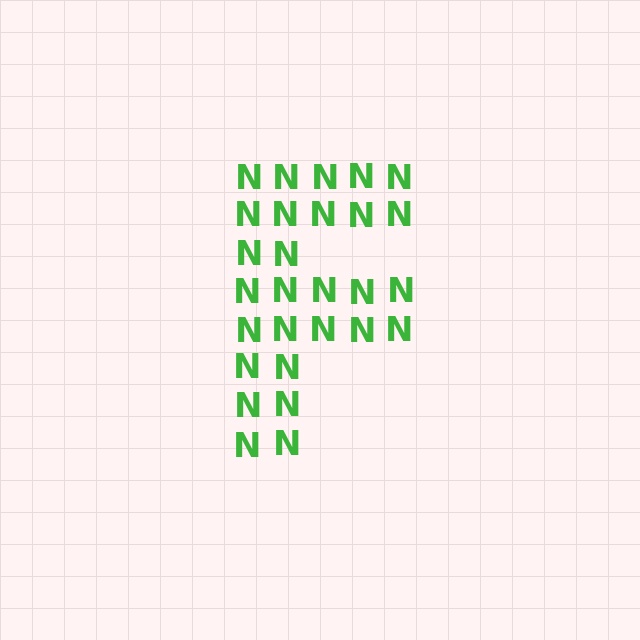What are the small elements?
The small elements are letter N's.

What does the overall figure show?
The overall figure shows the letter F.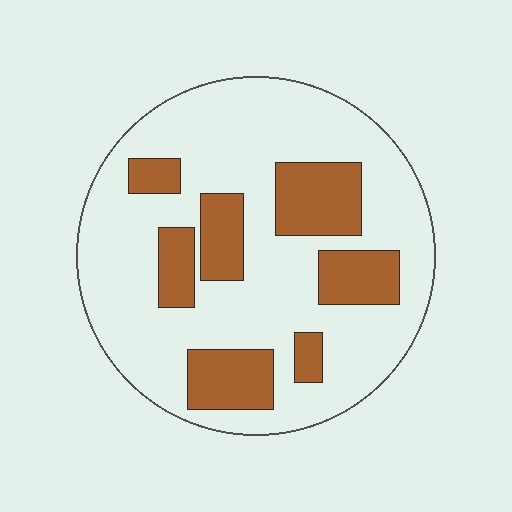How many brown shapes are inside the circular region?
7.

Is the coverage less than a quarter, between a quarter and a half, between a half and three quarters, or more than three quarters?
Between a quarter and a half.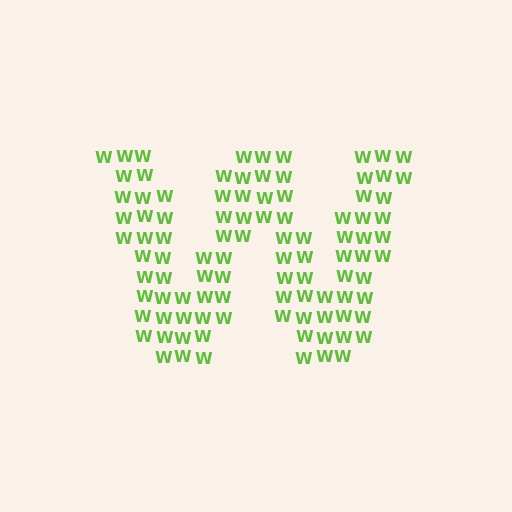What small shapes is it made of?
It is made of small letter W's.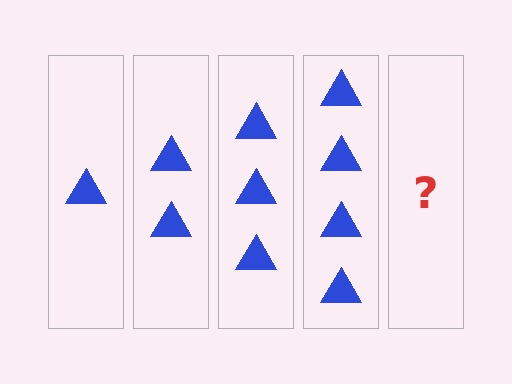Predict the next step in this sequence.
The next step is 5 triangles.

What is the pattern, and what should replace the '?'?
The pattern is that each step adds one more triangle. The '?' should be 5 triangles.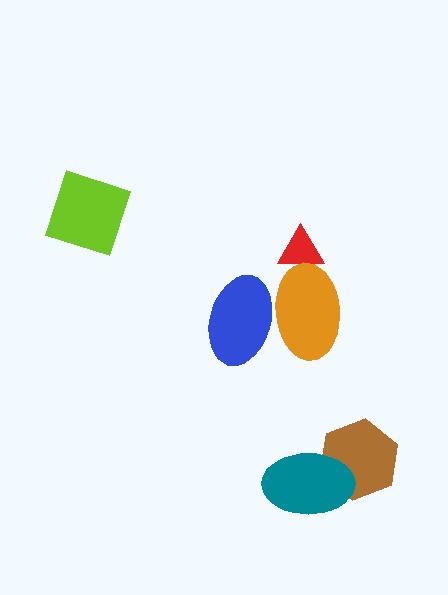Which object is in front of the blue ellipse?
The orange ellipse is in front of the blue ellipse.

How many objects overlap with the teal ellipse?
1 object overlaps with the teal ellipse.